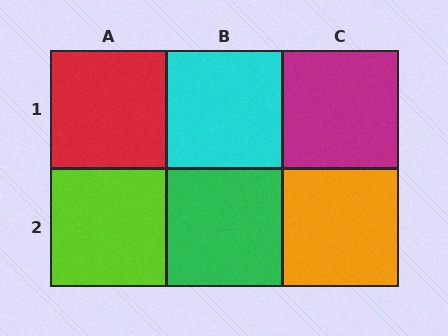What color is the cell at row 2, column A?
Lime.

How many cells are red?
1 cell is red.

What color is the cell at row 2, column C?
Orange.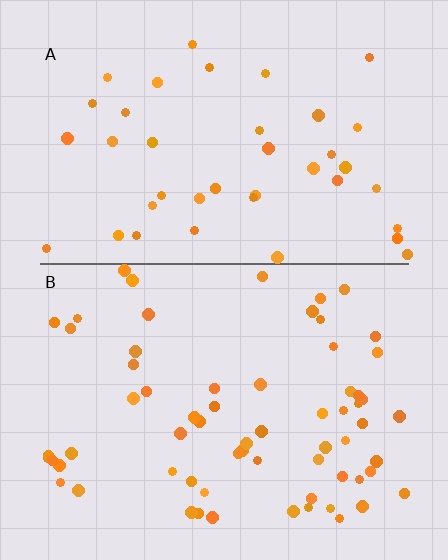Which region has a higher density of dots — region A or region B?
B (the bottom).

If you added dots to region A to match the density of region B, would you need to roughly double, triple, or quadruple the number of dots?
Approximately double.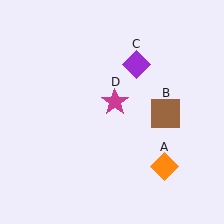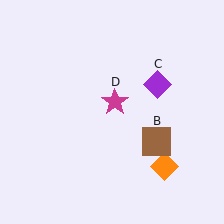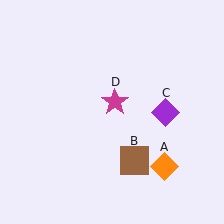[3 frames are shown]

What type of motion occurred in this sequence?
The brown square (object B), purple diamond (object C) rotated clockwise around the center of the scene.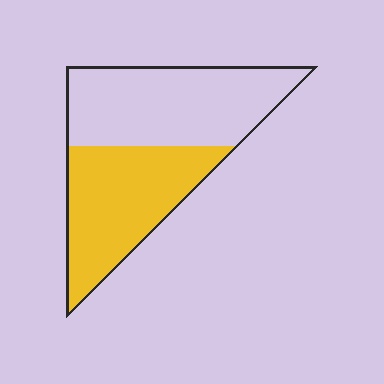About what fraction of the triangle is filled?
About one half (1/2).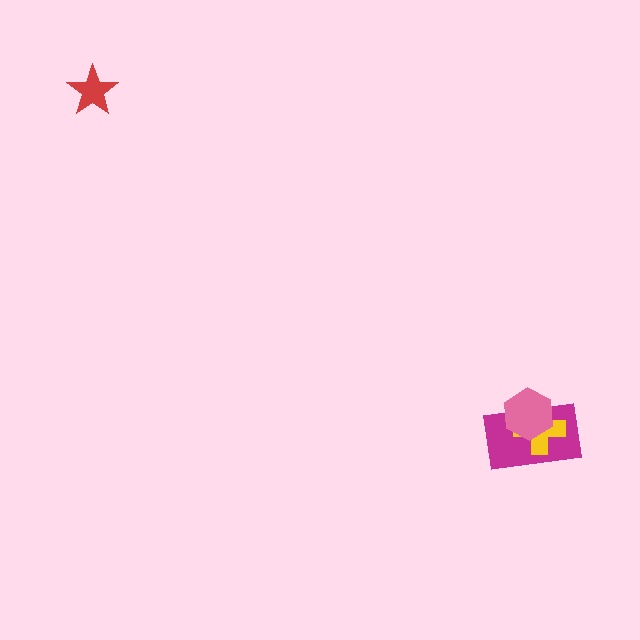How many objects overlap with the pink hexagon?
2 objects overlap with the pink hexagon.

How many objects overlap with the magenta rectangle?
2 objects overlap with the magenta rectangle.